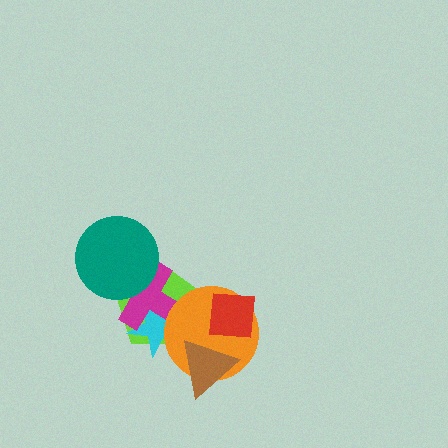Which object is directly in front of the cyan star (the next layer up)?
The magenta cross is directly in front of the cyan star.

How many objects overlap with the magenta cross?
3 objects overlap with the magenta cross.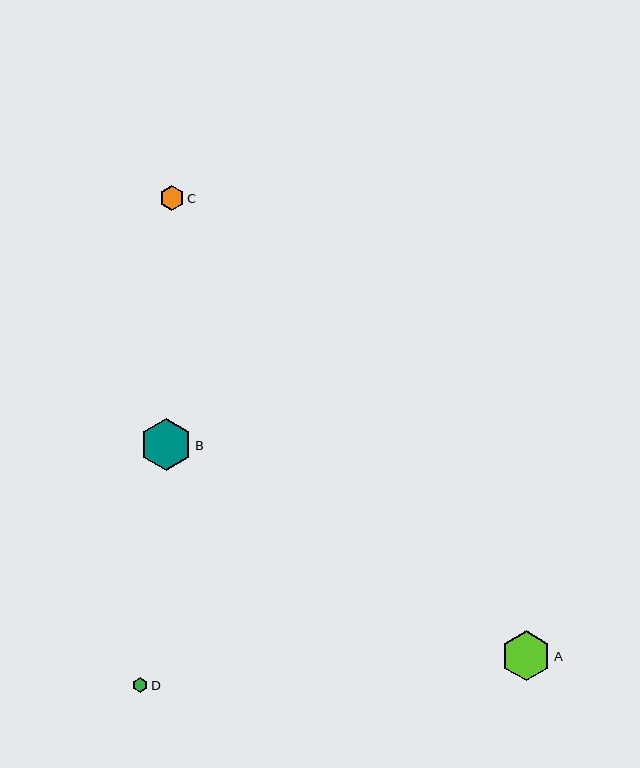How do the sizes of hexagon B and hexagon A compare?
Hexagon B and hexagon A are approximately the same size.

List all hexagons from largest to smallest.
From largest to smallest: B, A, C, D.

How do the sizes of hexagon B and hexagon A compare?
Hexagon B and hexagon A are approximately the same size.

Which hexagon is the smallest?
Hexagon D is the smallest with a size of approximately 15 pixels.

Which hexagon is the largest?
Hexagon B is the largest with a size of approximately 52 pixels.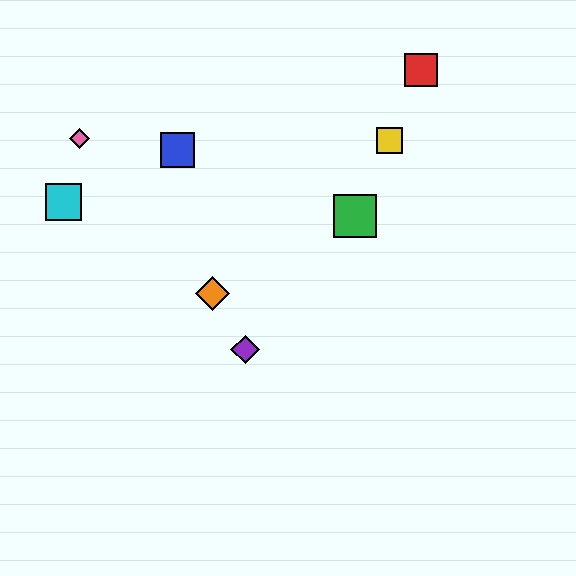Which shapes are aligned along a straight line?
The red square, the green square, the yellow square are aligned along a straight line.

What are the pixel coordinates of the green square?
The green square is at (355, 216).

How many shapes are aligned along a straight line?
3 shapes (the red square, the green square, the yellow square) are aligned along a straight line.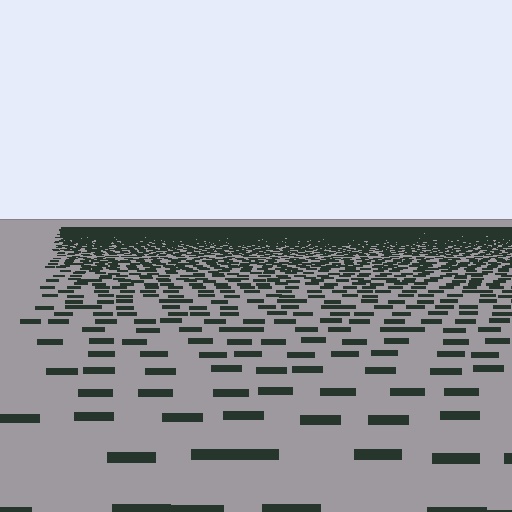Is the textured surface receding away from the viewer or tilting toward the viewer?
The surface is receding away from the viewer. Texture elements get smaller and denser toward the top.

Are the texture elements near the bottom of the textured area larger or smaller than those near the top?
Larger. Near the bottom, elements are closer to the viewer and appear at a bigger on-screen size.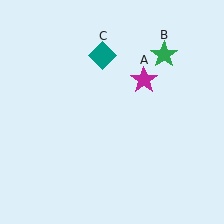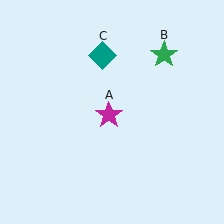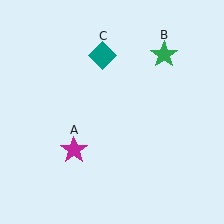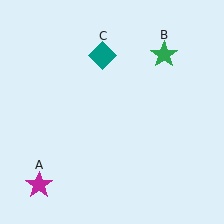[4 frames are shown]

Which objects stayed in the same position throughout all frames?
Green star (object B) and teal diamond (object C) remained stationary.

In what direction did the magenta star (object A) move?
The magenta star (object A) moved down and to the left.